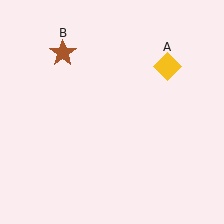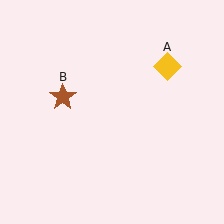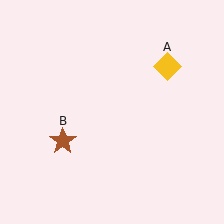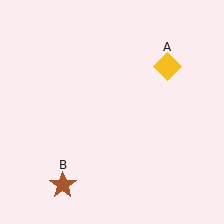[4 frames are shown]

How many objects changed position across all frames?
1 object changed position: brown star (object B).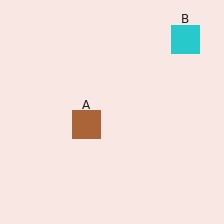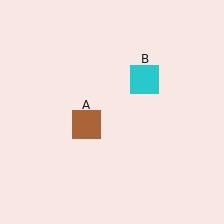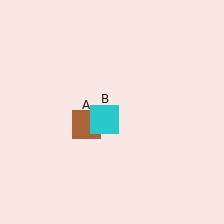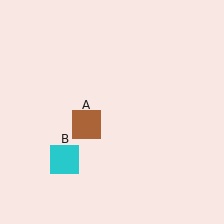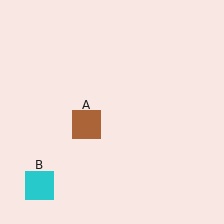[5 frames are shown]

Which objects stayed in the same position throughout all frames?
Brown square (object A) remained stationary.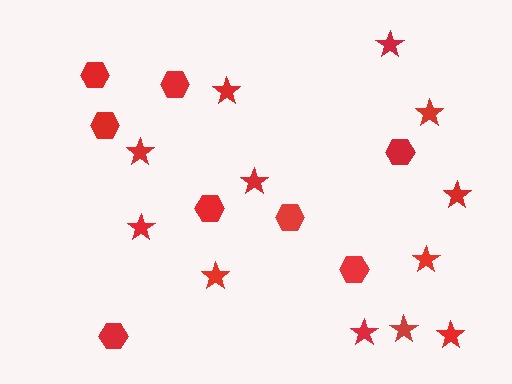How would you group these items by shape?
There are 2 groups: one group of stars (12) and one group of hexagons (8).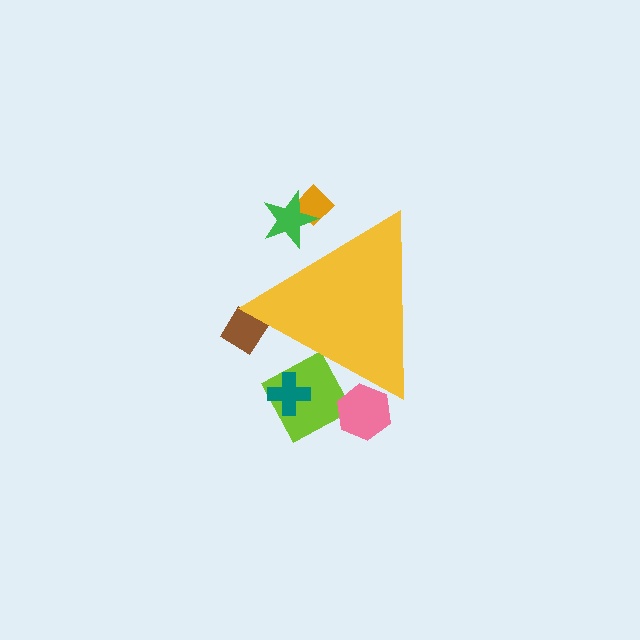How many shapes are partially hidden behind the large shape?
6 shapes are partially hidden.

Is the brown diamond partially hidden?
Yes, the brown diamond is partially hidden behind the yellow triangle.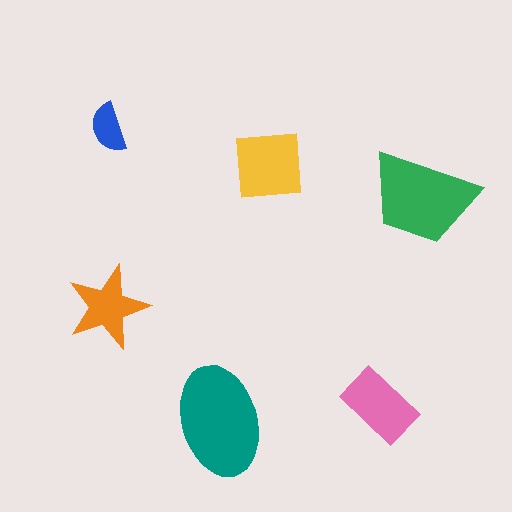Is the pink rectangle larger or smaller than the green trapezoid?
Smaller.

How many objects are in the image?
There are 6 objects in the image.